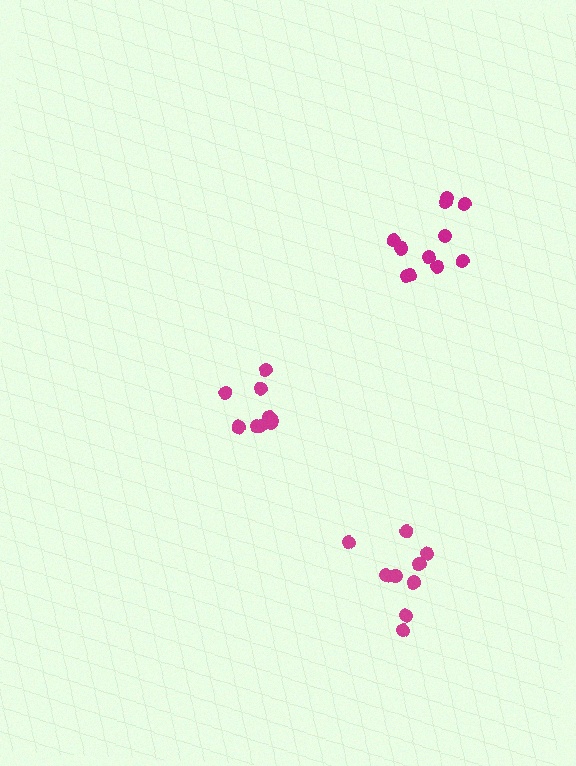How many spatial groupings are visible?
There are 3 spatial groupings.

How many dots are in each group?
Group 1: 9 dots, Group 2: 11 dots, Group 3: 9 dots (29 total).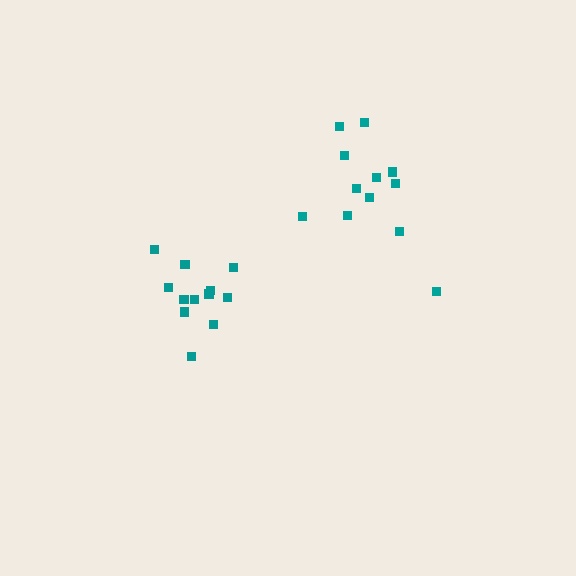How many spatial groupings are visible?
There are 2 spatial groupings.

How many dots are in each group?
Group 1: 12 dots, Group 2: 12 dots (24 total).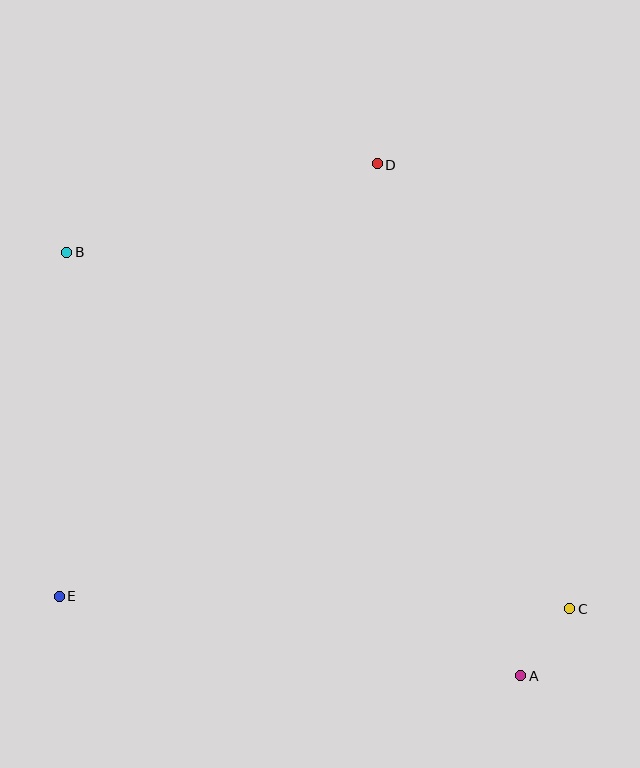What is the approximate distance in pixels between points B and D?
The distance between B and D is approximately 323 pixels.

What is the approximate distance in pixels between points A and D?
The distance between A and D is approximately 531 pixels.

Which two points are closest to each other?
Points A and C are closest to each other.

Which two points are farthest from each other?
Points A and B are farthest from each other.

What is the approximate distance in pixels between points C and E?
The distance between C and E is approximately 511 pixels.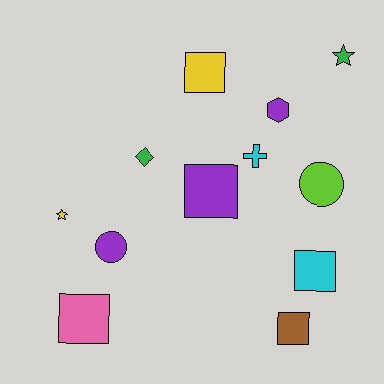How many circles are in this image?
There are 2 circles.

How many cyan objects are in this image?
There are 2 cyan objects.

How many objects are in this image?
There are 12 objects.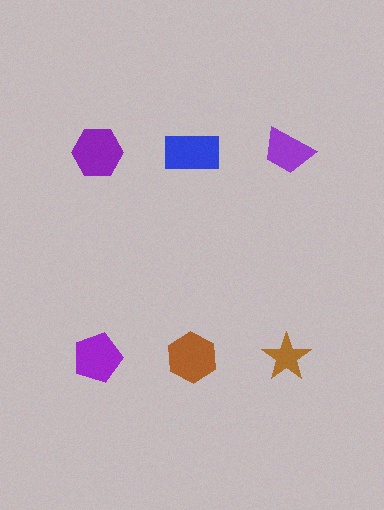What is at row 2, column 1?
A purple pentagon.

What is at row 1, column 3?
A purple trapezoid.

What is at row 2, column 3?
A brown star.